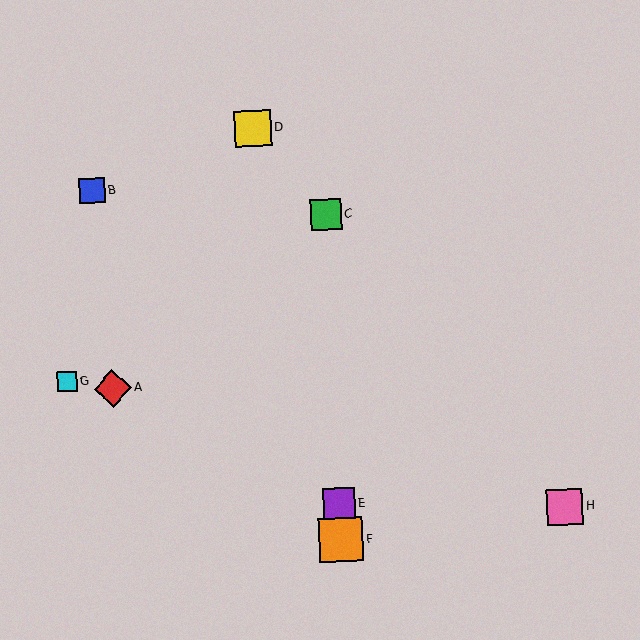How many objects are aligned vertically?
3 objects (C, E, F) are aligned vertically.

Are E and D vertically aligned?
No, E is at x≈339 and D is at x≈253.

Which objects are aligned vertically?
Objects C, E, F are aligned vertically.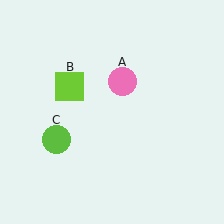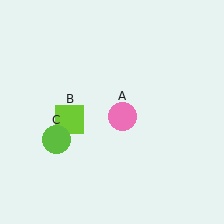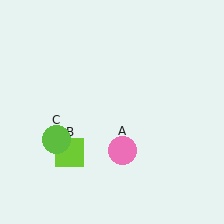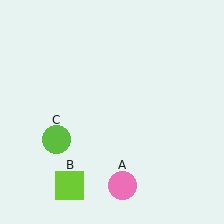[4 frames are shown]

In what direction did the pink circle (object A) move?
The pink circle (object A) moved down.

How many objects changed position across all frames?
2 objects changed position: pink circle (object A), lime square (object B).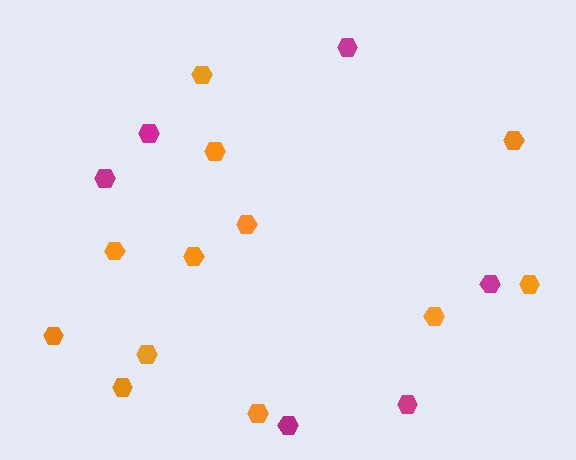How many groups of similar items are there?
There are 2 groups: one group of orange hexagons (12) and one group of magenta hexagons (6).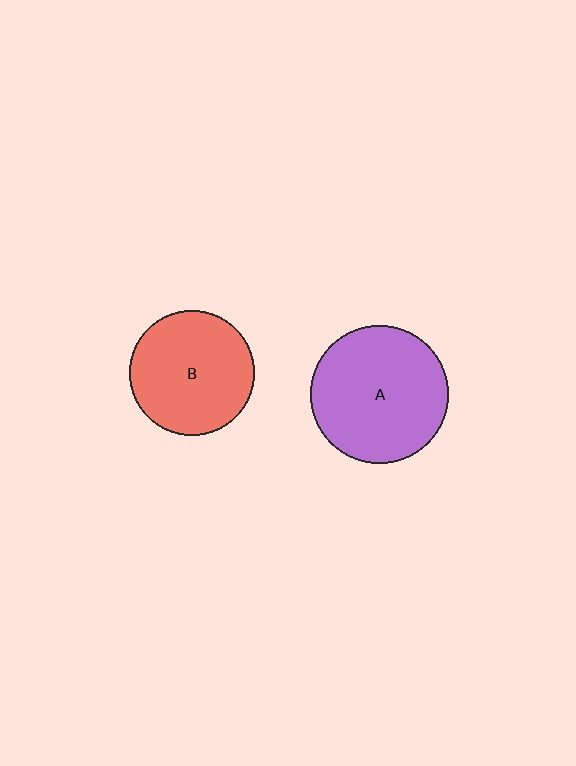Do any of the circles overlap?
No, none of the circles overlap.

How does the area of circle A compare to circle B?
Approximately 1.2 times.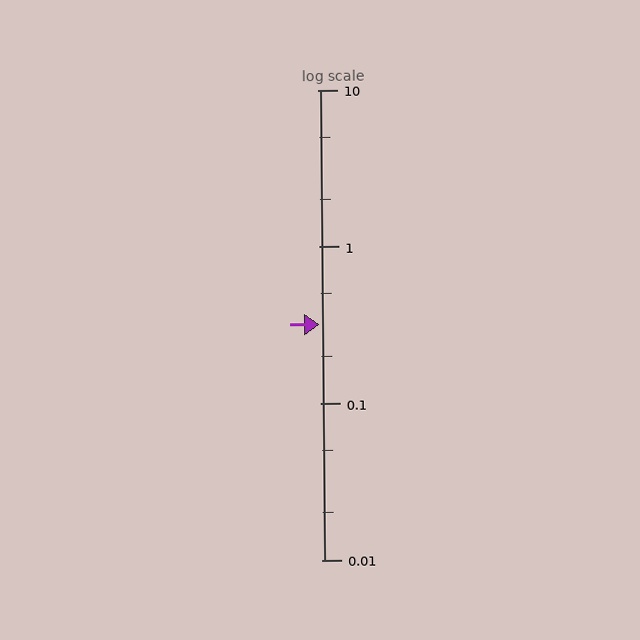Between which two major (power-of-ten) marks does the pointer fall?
The pointer is between 0.1 and 1.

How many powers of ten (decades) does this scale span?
The scale spans 3 decades, from 0.01 to 10.